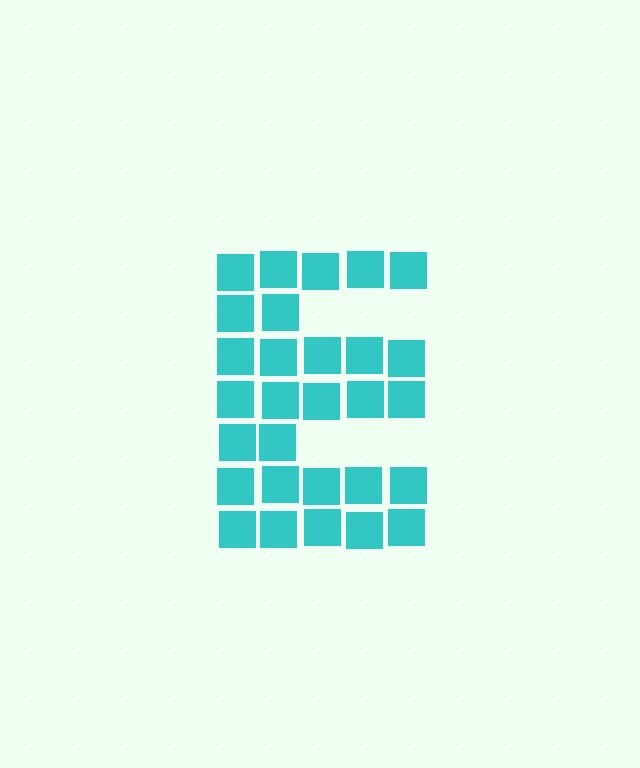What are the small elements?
The small elements are squares.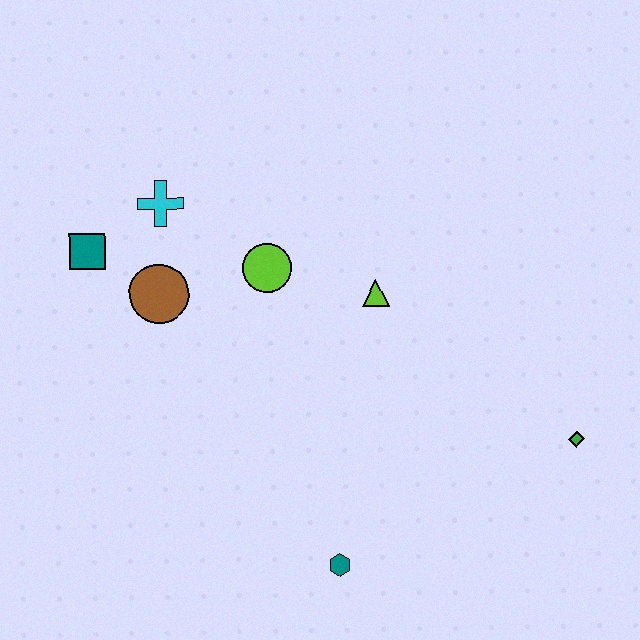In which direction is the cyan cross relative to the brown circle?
The cyan cross is above the brown circle.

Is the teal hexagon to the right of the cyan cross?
Yes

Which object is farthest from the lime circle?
The green diamond is farthest from the lime circle.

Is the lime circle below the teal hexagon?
No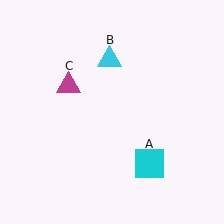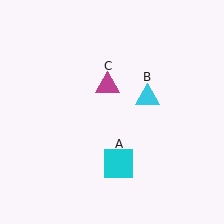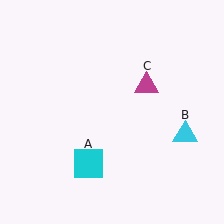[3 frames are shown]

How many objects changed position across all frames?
3 objects changed position: cyan square (object A), cyan triangle (object B), magenta triangle (object C).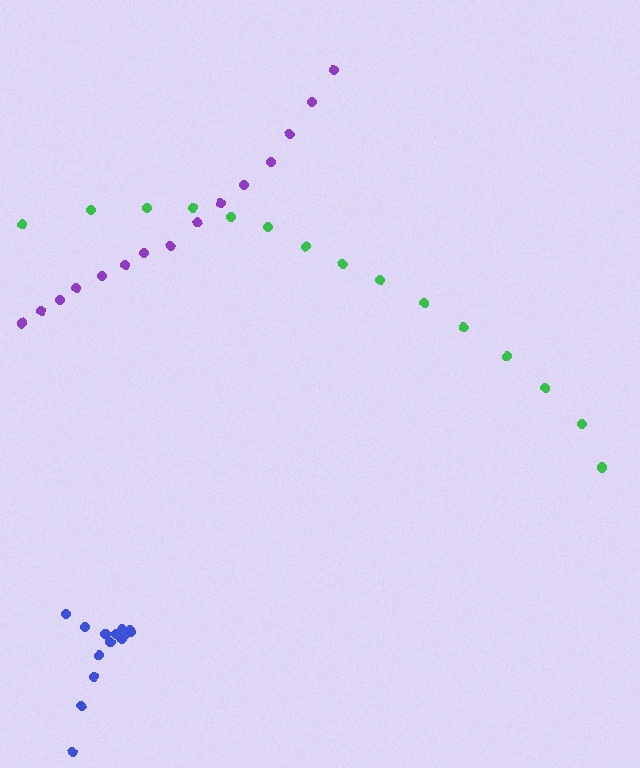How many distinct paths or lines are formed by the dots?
There are 3 distinct paths.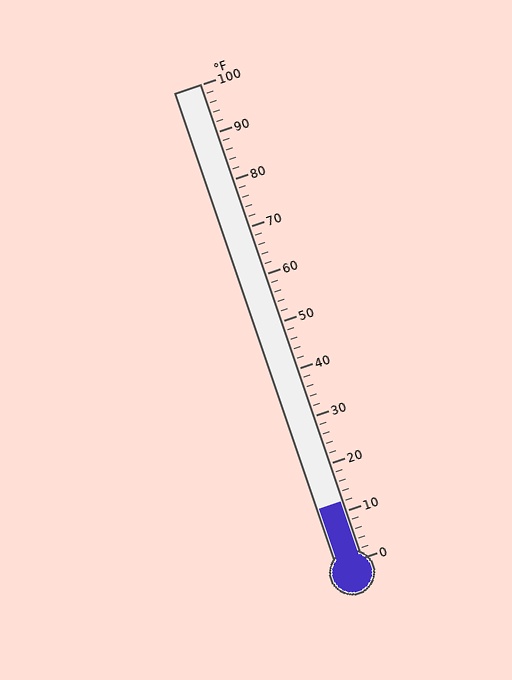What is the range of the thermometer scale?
The thermometer scale ranges from 0°F to 100°F.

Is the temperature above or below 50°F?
The temperature is below 50°F.